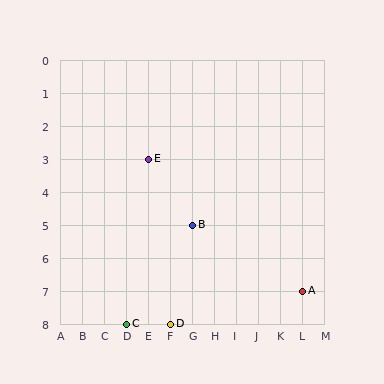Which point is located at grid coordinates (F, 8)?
Point D is at (F, 8).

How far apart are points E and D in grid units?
Points E and D are 1 column and 5 rows apart (about 5.1 grid units diagonally).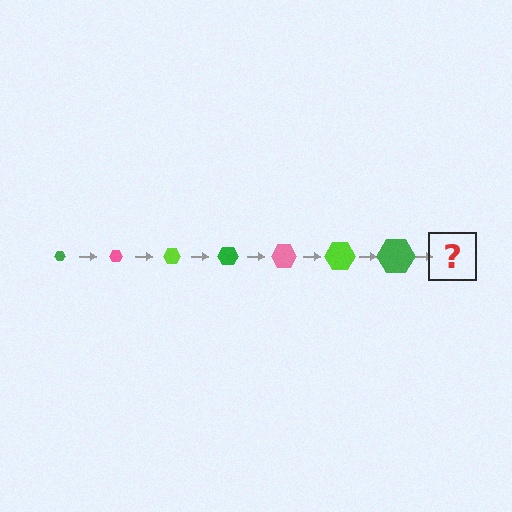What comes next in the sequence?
The next element should be a pink hexagon, larger than the previous one.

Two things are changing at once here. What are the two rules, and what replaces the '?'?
The two rules are that the hexagon grows larger each step and the color cycles through green, pink, and lime. The '?' should be a pink hexagon, larger than the previous one.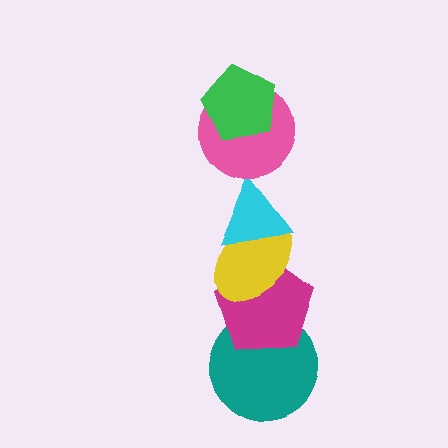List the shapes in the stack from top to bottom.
From top to bottom: the green pentagon, the pink circle, the cyan triangle, the yellow ellipse, the magenta pentagon, the teal circle.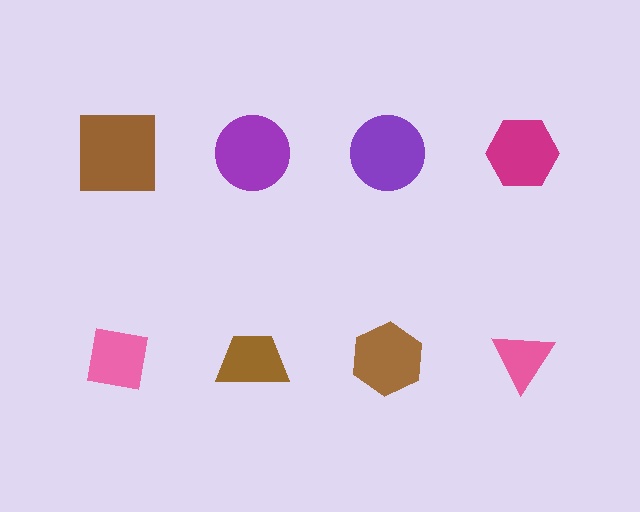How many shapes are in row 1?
4 shapes.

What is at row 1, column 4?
A magenta hexagon.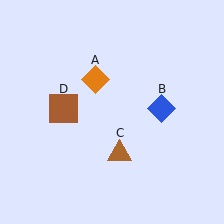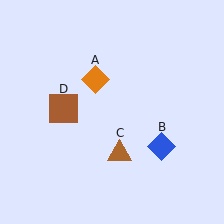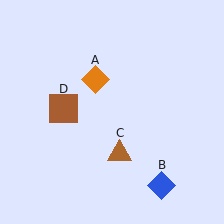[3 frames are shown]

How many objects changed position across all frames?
1 object changed position: blue diamond (object B).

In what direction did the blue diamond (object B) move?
The blue diamond (object B) moved down.